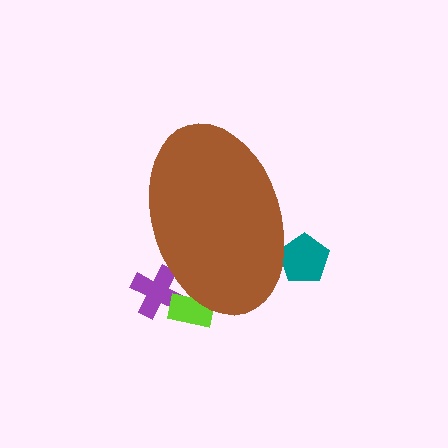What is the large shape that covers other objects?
A brown ellipse.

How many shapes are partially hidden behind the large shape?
3 shapes are partially hidden.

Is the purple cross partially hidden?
Yes, the purple cross is partially hidden behind the brown ellipse.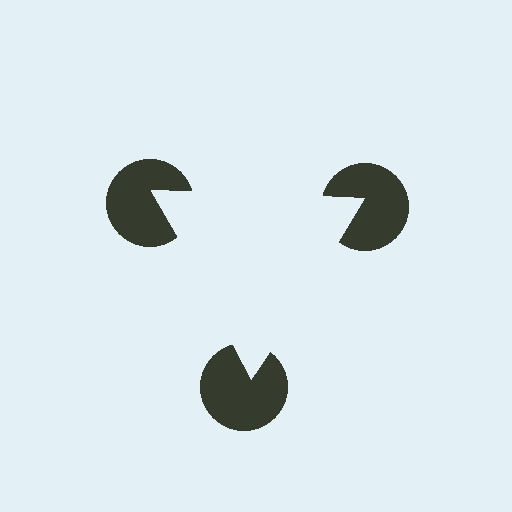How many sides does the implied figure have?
3 sides.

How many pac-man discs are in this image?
There are 3 — one at each vertex of the illusory triangle.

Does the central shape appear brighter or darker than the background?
It typically appears slightly brighter than the background, even though no actual brightness change is drawn.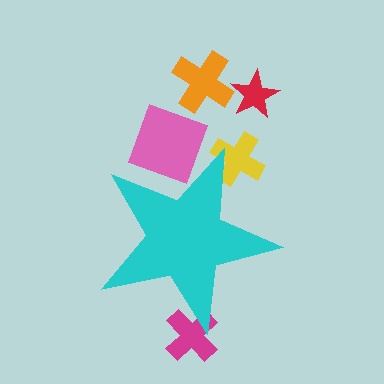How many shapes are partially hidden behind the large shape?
3 shapes are partially hidden.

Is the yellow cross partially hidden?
Yes, the yellow cross is partially hidden behind the cyan star.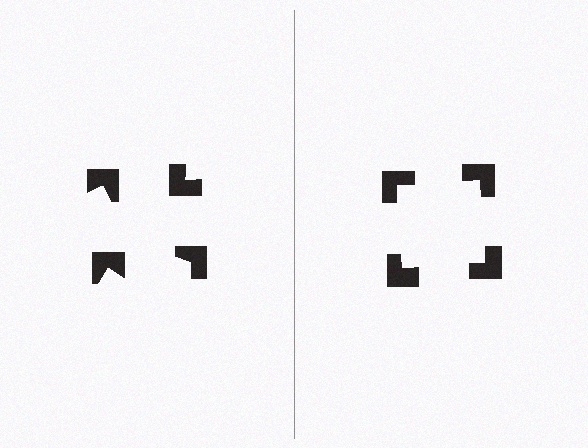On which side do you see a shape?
An illusory square appears on the right side. On the left side the wedge cuts are rotated, so no coherent shape forms.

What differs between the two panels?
The notched squares are positioned identically on both sides; only the wedge orientations differ. On the right they align to a square; on the left they are misaligned.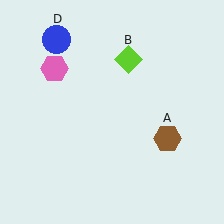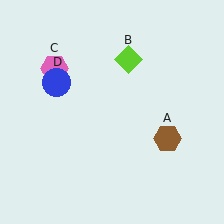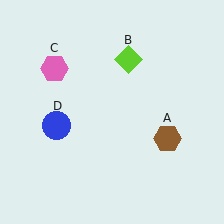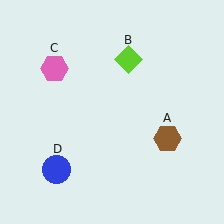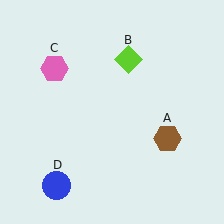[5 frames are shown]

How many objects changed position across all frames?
1 object changed position: blue circle (object D).